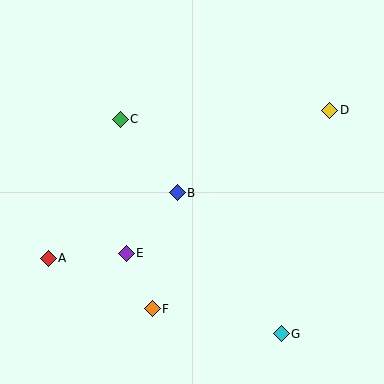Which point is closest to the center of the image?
Point B at (177, 193) is closest to the center.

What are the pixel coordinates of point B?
Point B is at (177, 193).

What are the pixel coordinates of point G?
Point G is at (281, 334).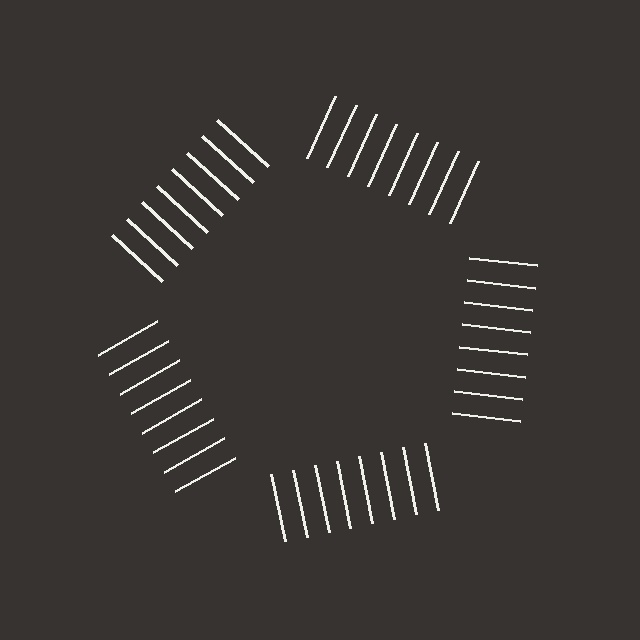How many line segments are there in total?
40 — 8 along each of the 5 edges.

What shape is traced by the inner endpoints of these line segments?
An illusory pentagon — the line segments terminate on its edges but no continuous stroke is drawn.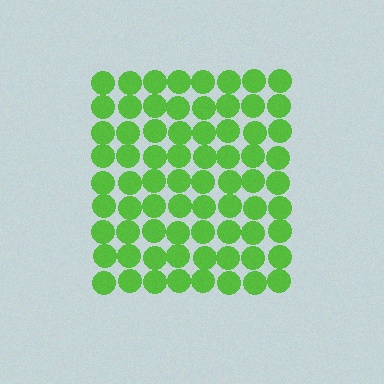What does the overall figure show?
The overall figure shows a square.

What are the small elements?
The small elements are circles.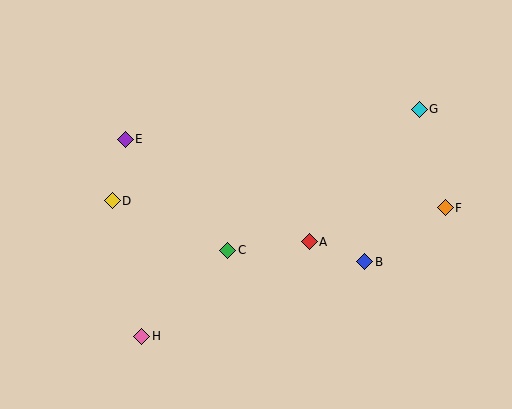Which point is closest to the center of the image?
Point C at (228, 250) is closest to the center.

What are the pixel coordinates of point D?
Point D is at (112, 201).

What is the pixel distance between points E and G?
The distance between E and G is 295 pixels.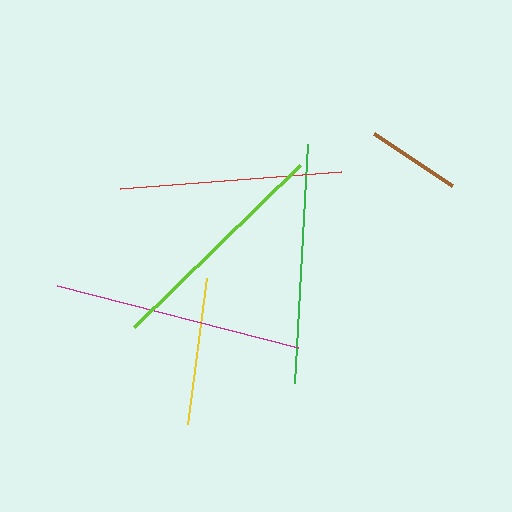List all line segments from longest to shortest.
From longest to shortest: magenta, green, lime, red, yellow, brown.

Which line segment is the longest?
The magenta line is the longest at approximately 248 pixels.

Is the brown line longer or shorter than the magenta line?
The magenta line is longer than the brown line.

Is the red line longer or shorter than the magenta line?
The magenta line is longer than the red line.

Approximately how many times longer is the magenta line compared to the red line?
The magenta line is approximately 1.1 times the length of the red line.